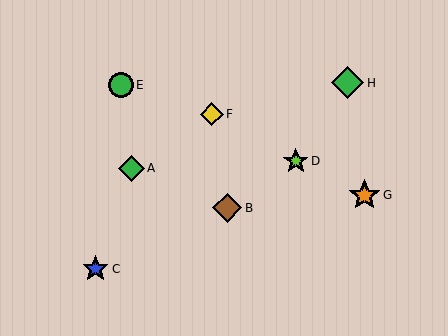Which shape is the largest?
The green diamond (labeled H) is the largest.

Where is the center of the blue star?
The center of the blue star is at (95, 269).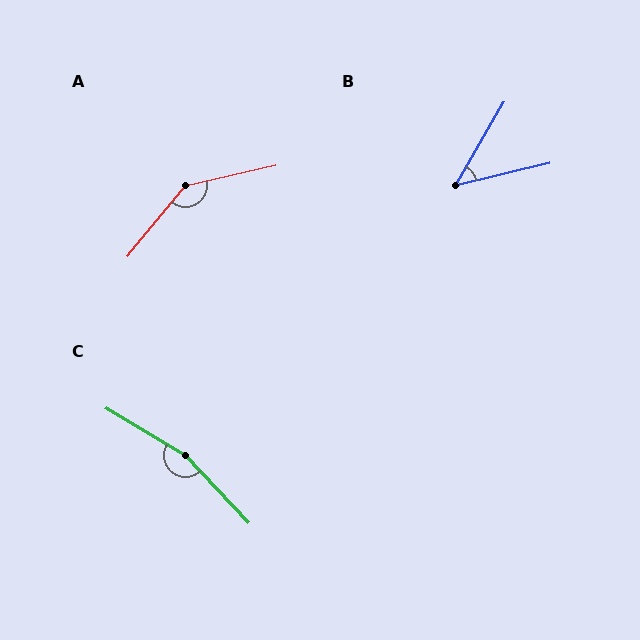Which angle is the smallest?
B, at approximately 46 degrees.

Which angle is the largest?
C, at approximately 164 degrees.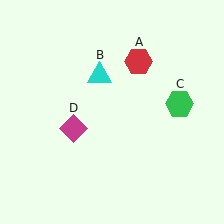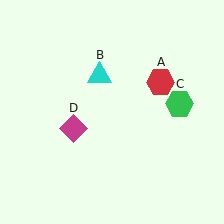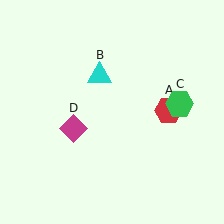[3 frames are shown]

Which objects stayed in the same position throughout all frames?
Cyan triangle (object B) and green hexagon (object C) and magenta diamond (object D) remained stationary.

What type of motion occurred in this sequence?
The red hexagon (object A) rotated clockwise around the center of the scene.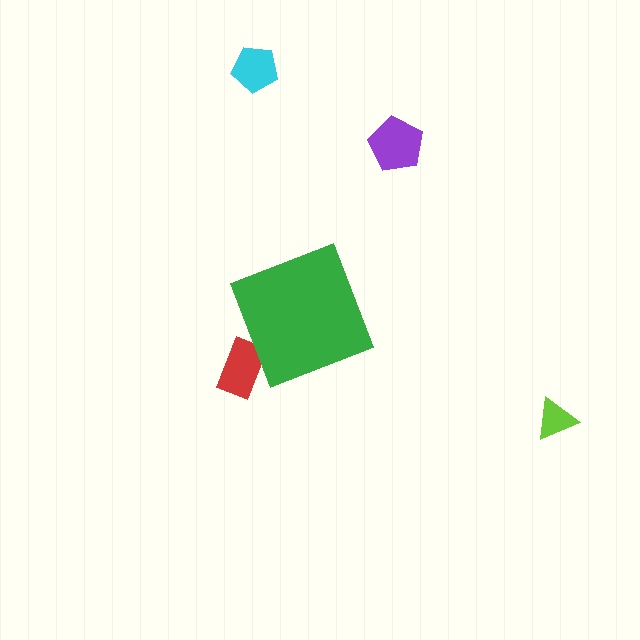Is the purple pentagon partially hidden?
No, the purple pentagon is fully visible.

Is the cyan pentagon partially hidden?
No, the cyan pentagon is fully visible.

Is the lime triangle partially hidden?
No, the lime triangle is fully visible.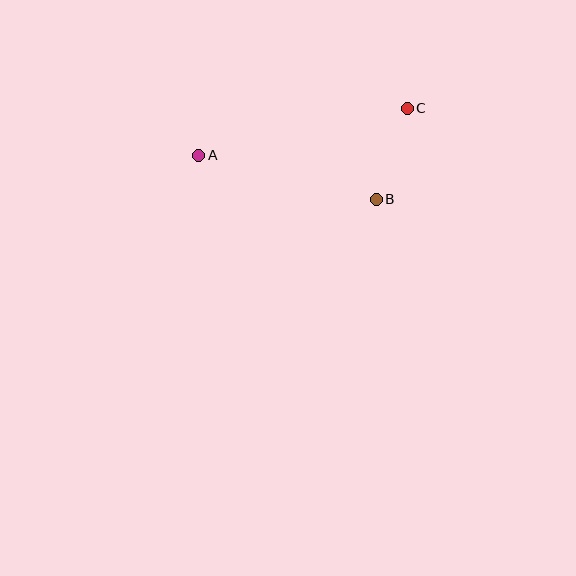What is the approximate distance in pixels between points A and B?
The distance between A and B is approximately 183 pixels.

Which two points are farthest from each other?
Points A and C are farthest from each other.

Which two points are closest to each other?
Points B and C are closest to each other.